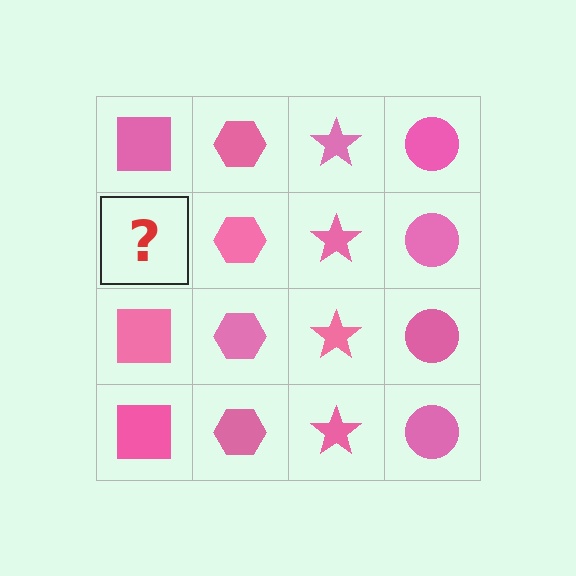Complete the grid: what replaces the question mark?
The question mark should be replaced with a pink square.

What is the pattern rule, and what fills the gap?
The rule is that each column has a consistent shape. The gap should be filled with a pink square.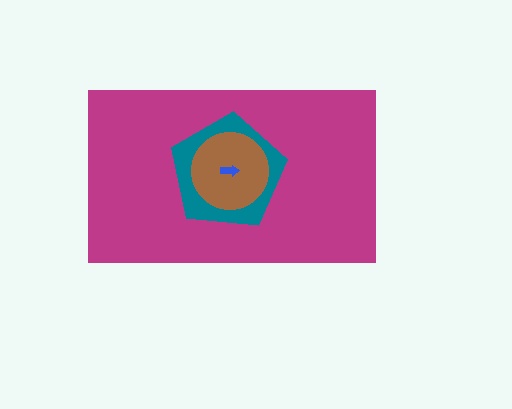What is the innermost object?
The blue arrow.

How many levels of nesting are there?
4.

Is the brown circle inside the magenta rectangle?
Yes.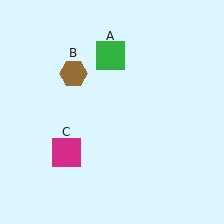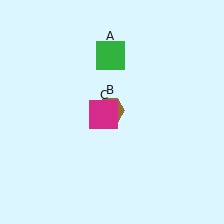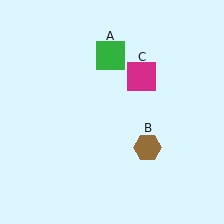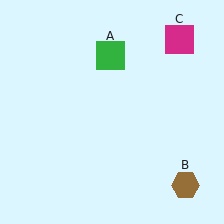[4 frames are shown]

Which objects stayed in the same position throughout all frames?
Green square (object A) remained stationary.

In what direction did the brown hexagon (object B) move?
The brown hexagon (object B) moved down and to the right.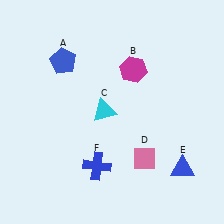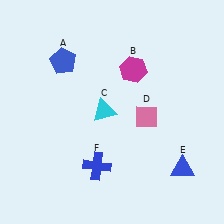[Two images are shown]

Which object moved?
The pink diamond (D) moved up.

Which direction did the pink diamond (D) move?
The pink diamond (D) moved up.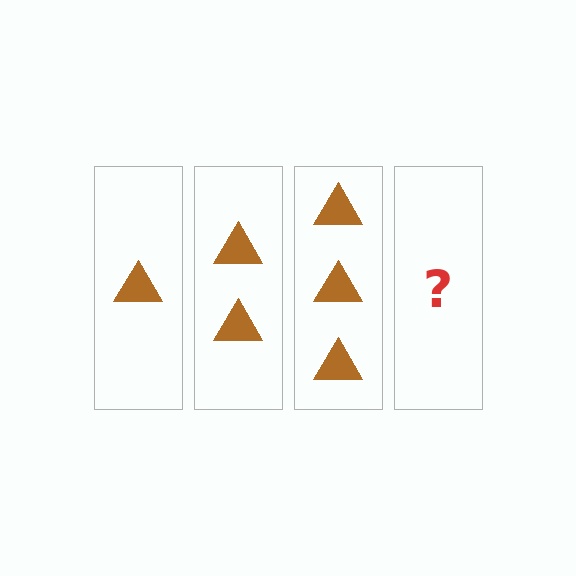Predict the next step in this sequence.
The next step is 4 triangles.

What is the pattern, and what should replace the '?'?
The pattern is that each step adds one more triangle. The '?' should be 4 triangles.